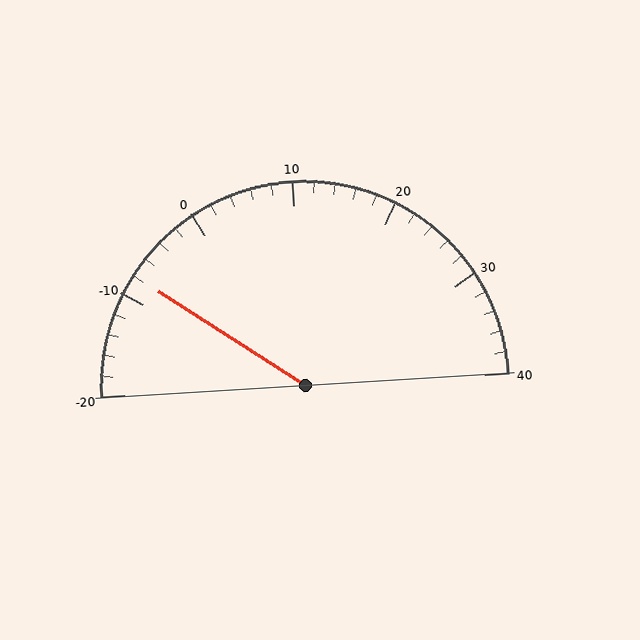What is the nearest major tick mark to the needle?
The nearest major tick mark is -10.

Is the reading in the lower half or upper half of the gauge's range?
The reading is in the lower half of the range (-20 to 40).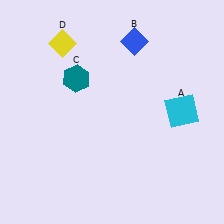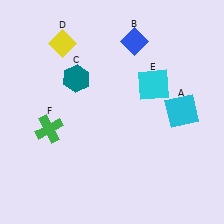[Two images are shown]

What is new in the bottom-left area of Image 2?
A green cross (F) was added in the bottom-left area of Image 2.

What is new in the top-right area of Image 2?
A cyan square (E) was added in the top-right area of Image 2.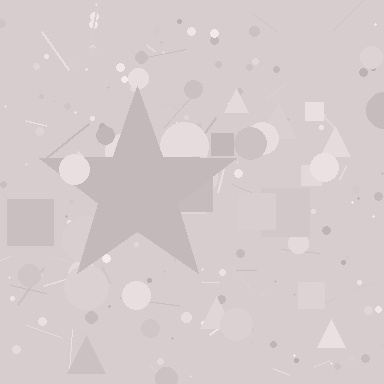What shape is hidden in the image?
A star is hidden in the image.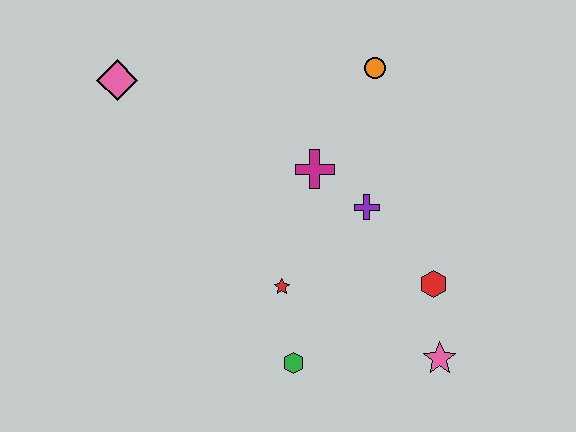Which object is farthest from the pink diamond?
The pink star is farthest from the pink diamond.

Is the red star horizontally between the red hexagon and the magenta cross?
No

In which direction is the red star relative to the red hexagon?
The red star is to the left of the red hexagon.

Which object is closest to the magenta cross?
The purple cross is closest to the magenta cross.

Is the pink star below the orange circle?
Yes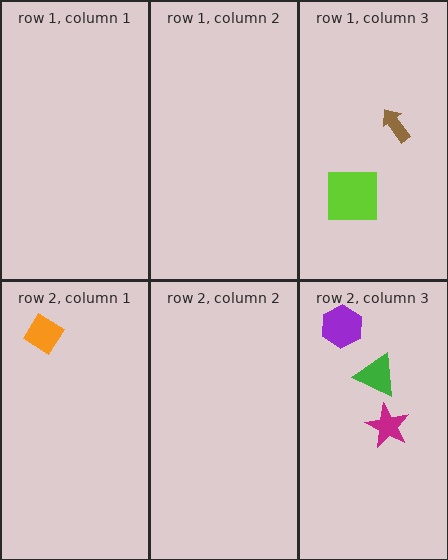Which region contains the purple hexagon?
The row 2, column 3 region.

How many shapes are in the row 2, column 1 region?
1.